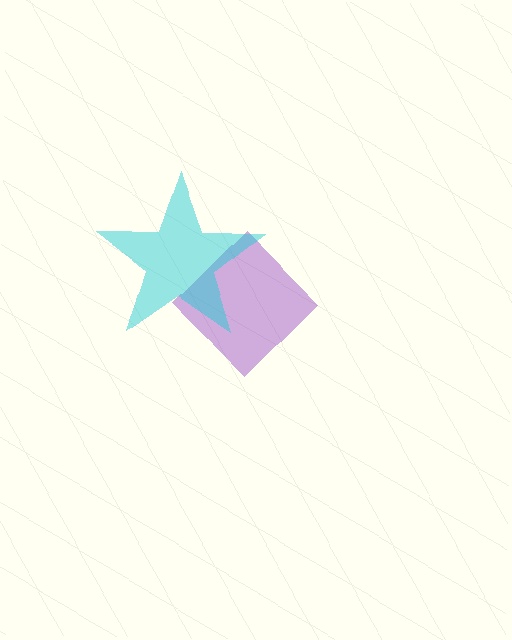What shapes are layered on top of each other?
The layered shapes are: a purple diamond, a cyan star.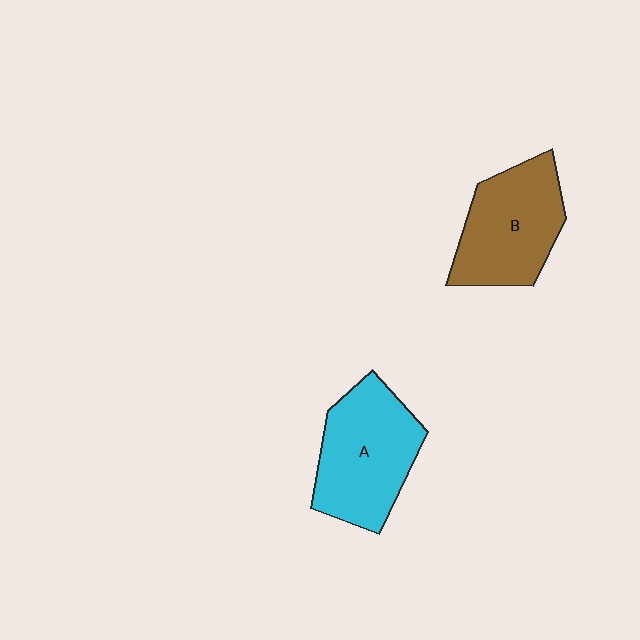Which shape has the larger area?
Shape A (cyan).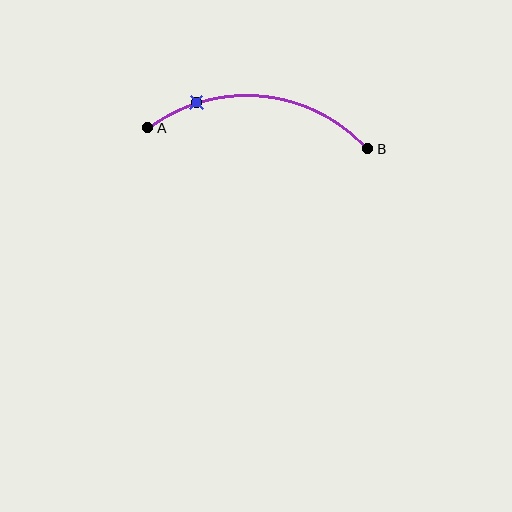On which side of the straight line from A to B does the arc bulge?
The arc bulges above the straight line connecting A and B.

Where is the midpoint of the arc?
The arc midpoint is the point on the curve farthest from the straight line joining A and B. It sits above that line.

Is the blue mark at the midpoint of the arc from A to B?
No. The blue mark lies on the arc but is closer to endpoint A. The arc midpoint would be at the point on the curve equidistant along the arc from both A and B.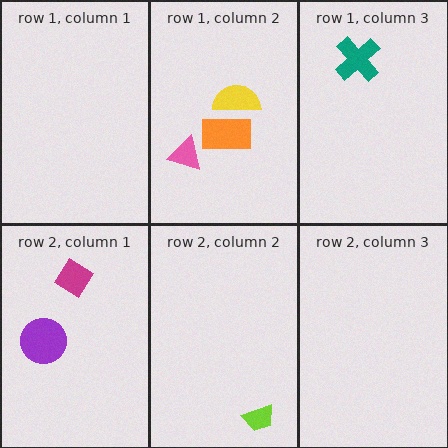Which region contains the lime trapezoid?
The row 2, column 2 region.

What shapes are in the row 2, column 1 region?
The purple circle, the magenta diamond.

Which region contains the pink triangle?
The row 1, column 2 region.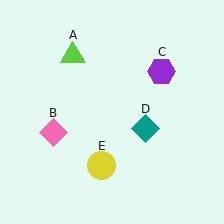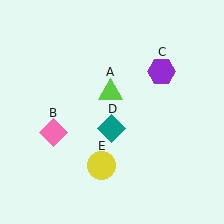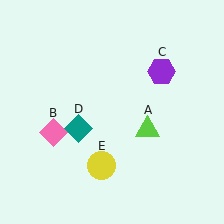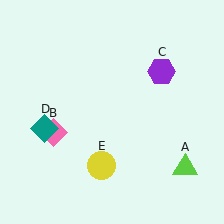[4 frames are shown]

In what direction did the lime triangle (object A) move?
The lime triangle (object A) moved down and to the right.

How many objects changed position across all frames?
2 objects changed position: lime triangle (object A), teal diamond (object D).